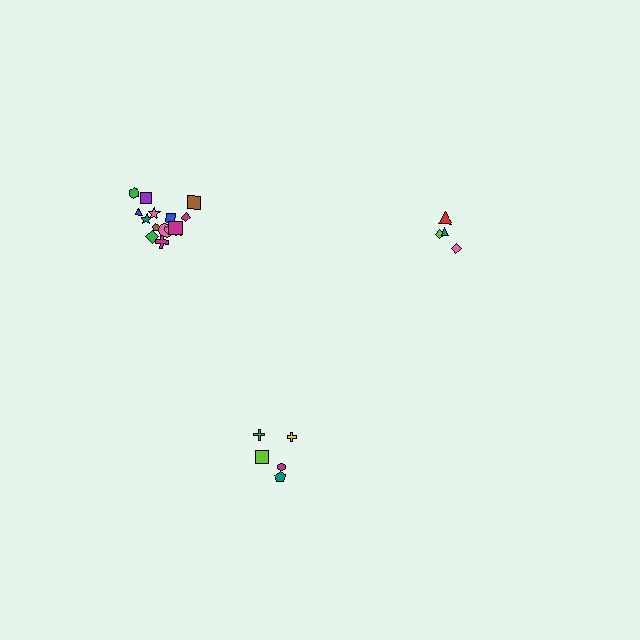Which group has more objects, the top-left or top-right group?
The top-left group.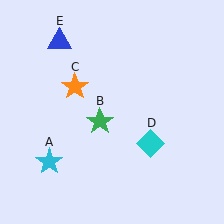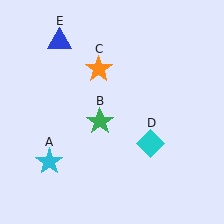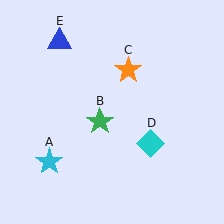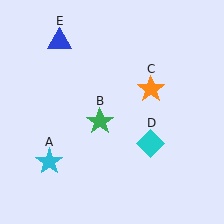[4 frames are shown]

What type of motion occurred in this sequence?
The orange star (object C) rotated clockwise around the center of the scene.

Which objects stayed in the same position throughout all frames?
Cyan star (object A) and green star (object B) and cyan diamond (object D) and blue triangle (object E) remained stationary.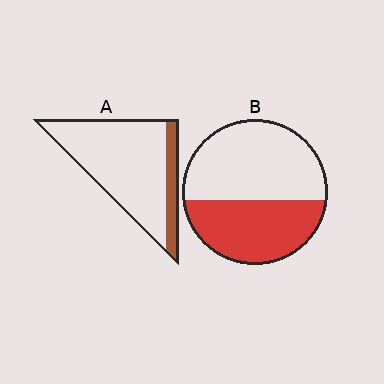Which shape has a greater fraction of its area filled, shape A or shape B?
Shape B.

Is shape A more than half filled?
No.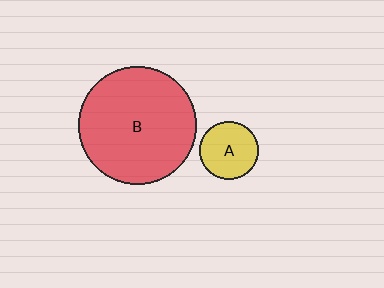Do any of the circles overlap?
No, none of the circles overlap.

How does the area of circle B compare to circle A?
Approximately 4.1 times.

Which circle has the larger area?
Circle B (red).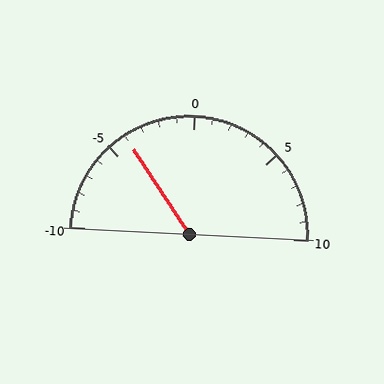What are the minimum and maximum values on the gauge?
The gauge ranges from -10 to 10.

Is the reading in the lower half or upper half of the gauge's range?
The reading is in the lower half of the range (-10 to 10).